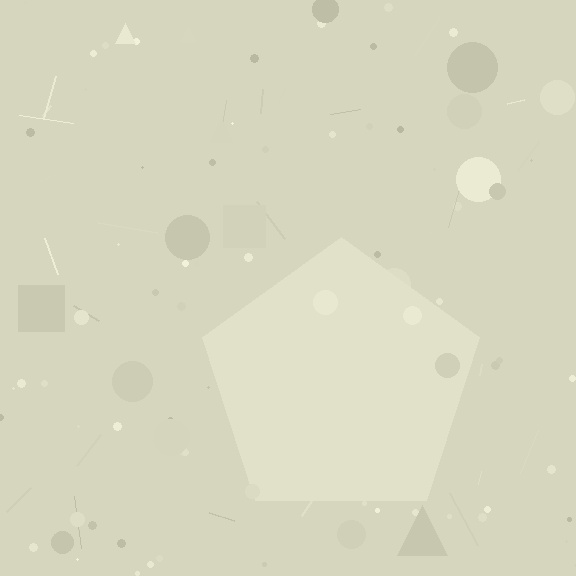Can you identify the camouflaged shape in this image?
The camouflaged shape is a pentagon.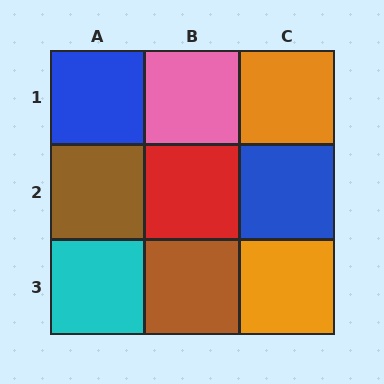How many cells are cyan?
1 cell is cyan.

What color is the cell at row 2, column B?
Red.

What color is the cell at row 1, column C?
Orange.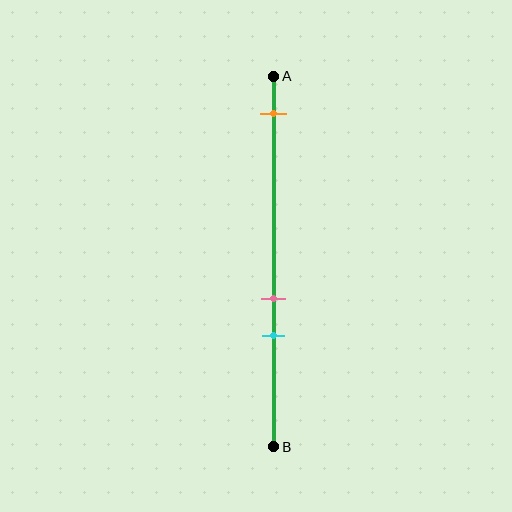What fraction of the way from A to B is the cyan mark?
The cyan mark is approximately 70% (0.7) of the way from A to B.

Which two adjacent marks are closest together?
The pink and cyan marks are the closest adjacent pair.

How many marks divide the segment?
There are 3 marks dividing the segment.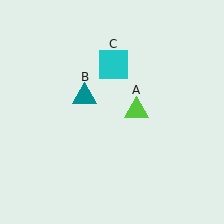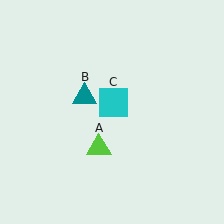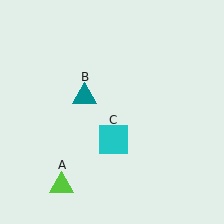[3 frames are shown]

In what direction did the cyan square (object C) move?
The cyan square (object C) moved down.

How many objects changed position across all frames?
2 objects changed position: lime triangle (object A), cyan square (object C).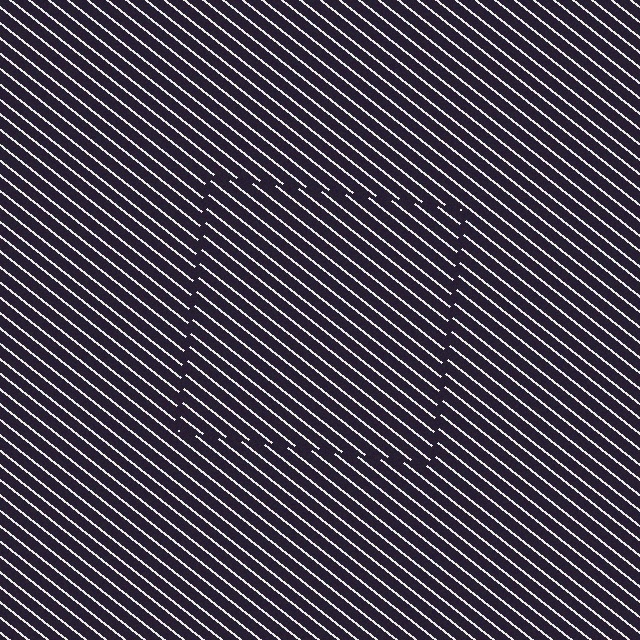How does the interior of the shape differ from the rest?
The interior of the shape contains the same grating, shifted by half a period — the contour is defined by the phase discontinuity where line-ends from the inner and outer gratings abut.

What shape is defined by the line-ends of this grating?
An illusory square. The interior of the shape contains the same grating, shifted by half a period — the contour is defined by the phase discontinuity where line-ends from the inner and outer gratings abut.